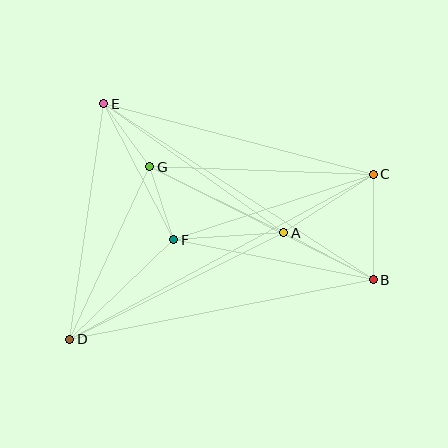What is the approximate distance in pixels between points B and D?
The distance between B and D is approximately 309 pixels.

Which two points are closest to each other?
Points F and G are closest to each other.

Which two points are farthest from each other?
Points C and D are farthest from each other.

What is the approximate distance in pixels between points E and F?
The distance between E and F is approximately 153 pixels.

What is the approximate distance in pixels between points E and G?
The distance between E and G is approximately 78 pixels.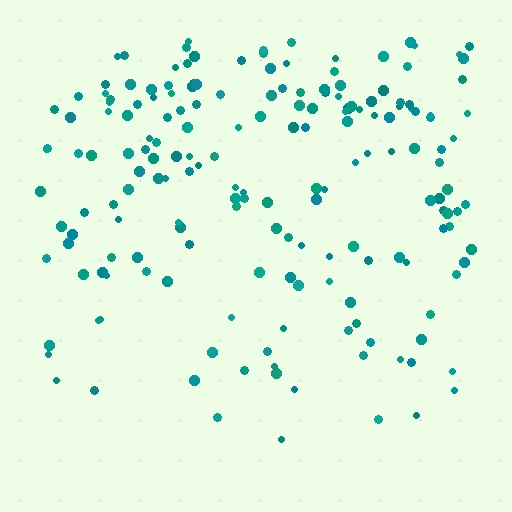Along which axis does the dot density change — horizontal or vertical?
Vertical.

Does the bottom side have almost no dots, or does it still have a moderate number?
Still a moderate number, just noticeably fewer than the top.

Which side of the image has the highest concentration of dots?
The top.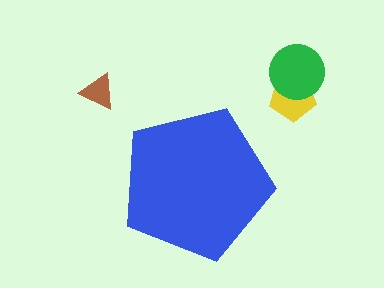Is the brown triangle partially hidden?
No, the brown triangle is fully visible.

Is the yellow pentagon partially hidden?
No, the yellow pentagon is fully visible.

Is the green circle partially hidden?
No, the green circle is fully visible.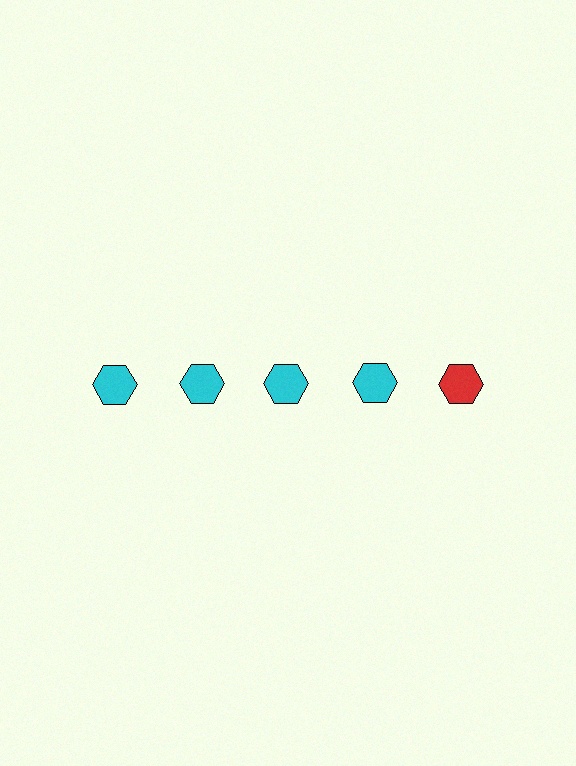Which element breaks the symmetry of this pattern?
The red hexagon in the top row, rightmost column breaks the symmetry. All other shapes are cyan hexagons.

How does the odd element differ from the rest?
It has a different color: red instead of cyan.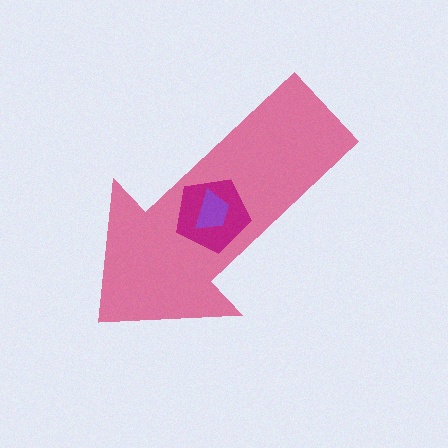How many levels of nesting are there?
3.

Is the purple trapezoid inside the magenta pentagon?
Yes.